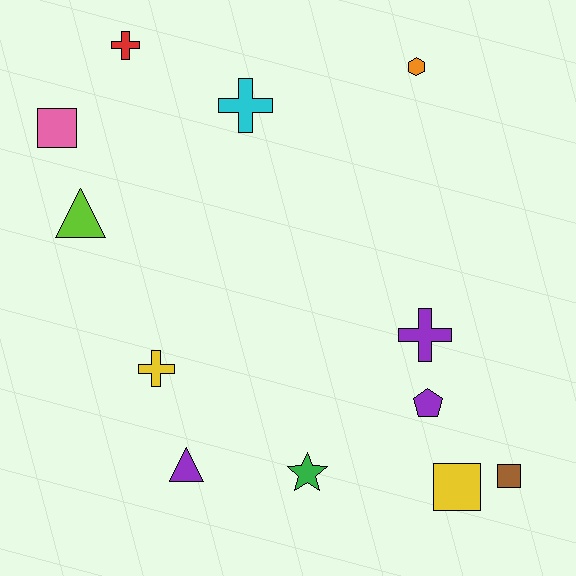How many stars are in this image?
There is 1 star.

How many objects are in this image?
There are 12 objects.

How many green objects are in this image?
There is 1 green object.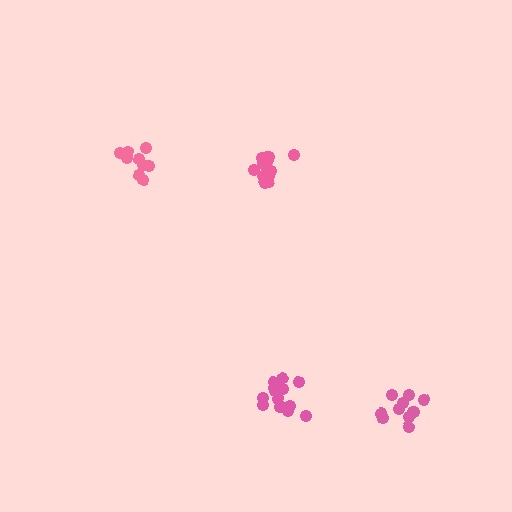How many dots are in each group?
Group 1: 10 dots, Group 2: 13 dots, Group 3: 9 dots, Group 4: 14 dots (46 total).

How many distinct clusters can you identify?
There are 4 distinct clusters.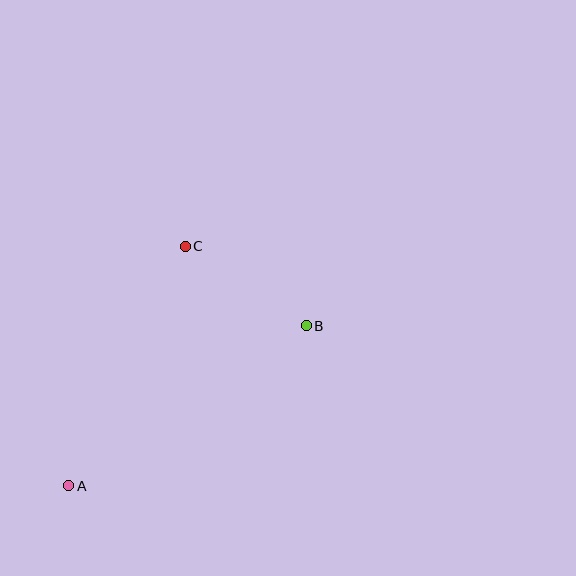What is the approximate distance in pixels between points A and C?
The distance between A and C is approximately 266 pixels.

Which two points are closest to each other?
Points B and C are closest to each other.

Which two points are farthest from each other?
Points A and B are farthest from each other.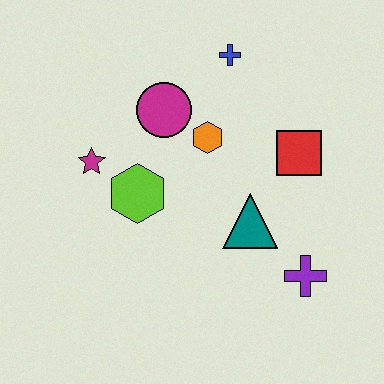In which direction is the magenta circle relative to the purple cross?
The magenta circle is above the purple cross.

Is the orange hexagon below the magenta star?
No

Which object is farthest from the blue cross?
The purple cross is farthest from the blue cross.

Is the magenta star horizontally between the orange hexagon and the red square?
No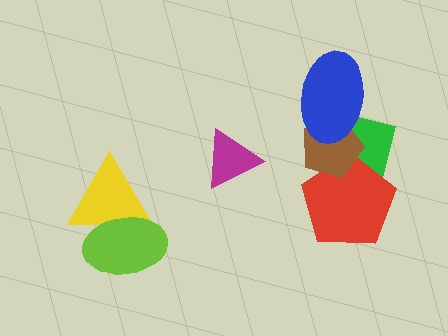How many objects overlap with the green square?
3 objects overlap with the green square.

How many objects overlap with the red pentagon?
2 objects overlap with the red pentagon.